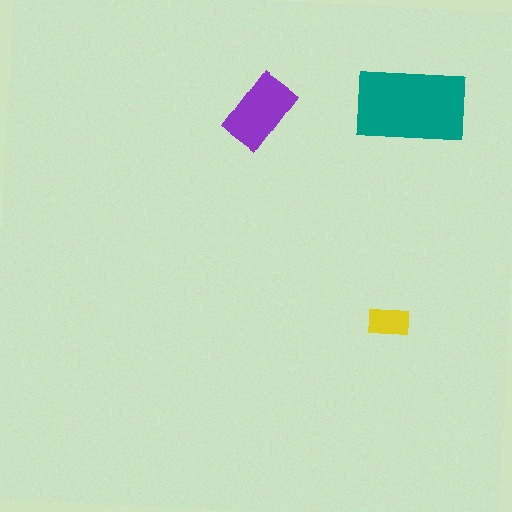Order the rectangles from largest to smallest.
the teal one, the purple one, the yellow one.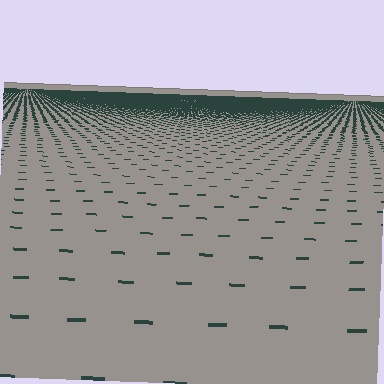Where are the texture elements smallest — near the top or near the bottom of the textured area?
Near the top.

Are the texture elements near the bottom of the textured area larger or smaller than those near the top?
Larger. Near the bottom, elements are closer to the viewer and appear at a bigger on-screen size.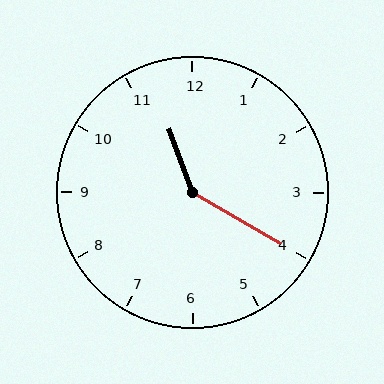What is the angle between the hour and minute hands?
Approximately 140 degrees.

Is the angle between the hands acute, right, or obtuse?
It is obtuse.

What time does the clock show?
11:20.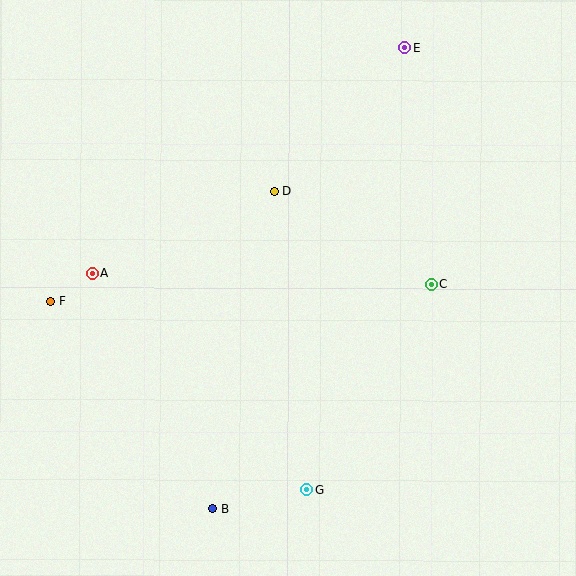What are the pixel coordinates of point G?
Point G is at (307, 490).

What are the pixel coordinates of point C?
Point C is at (431, 284).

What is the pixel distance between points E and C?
The distance between E and C is 237 pixels.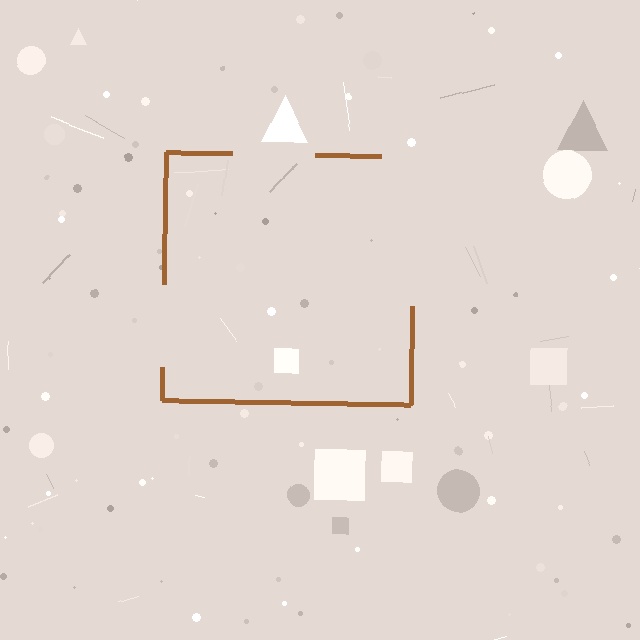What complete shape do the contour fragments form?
The contour fragments form a square.